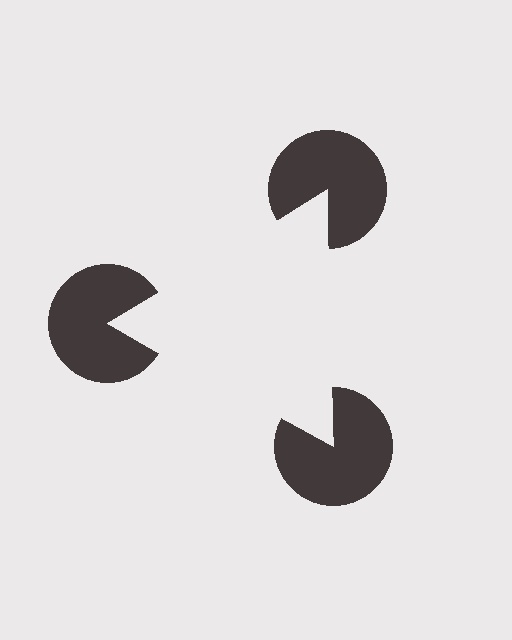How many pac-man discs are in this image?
There are 3 — one at each vertex of the illusory triangle.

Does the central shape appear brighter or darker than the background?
It typically appears slightly brighter than the background, even though no actual brightness change is drawn.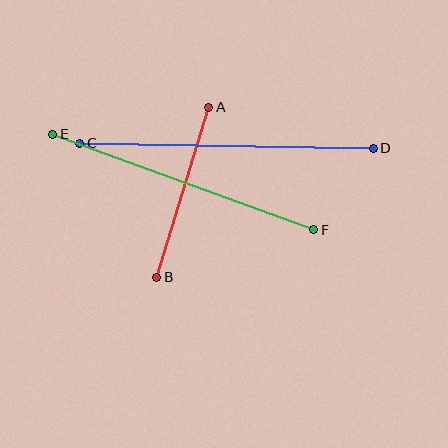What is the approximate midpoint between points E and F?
The midpoint is at approximately (183, 182) pixels.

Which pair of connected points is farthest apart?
Points C and D are farthest apart.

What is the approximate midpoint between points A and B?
The midpoint is at approximately (183, 192) pixels.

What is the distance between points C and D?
The distance is approximately 293 pixels.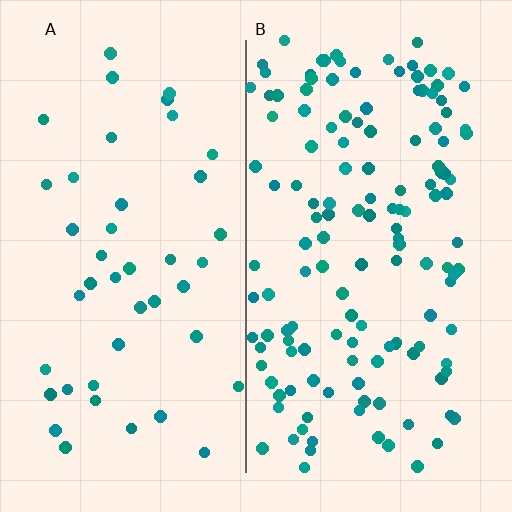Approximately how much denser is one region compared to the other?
Approximately 3.2× — region B over region A.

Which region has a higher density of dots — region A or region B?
B (the right).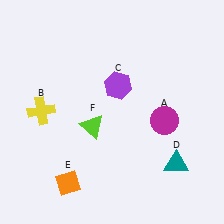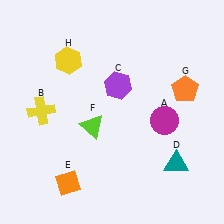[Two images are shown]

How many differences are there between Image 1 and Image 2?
There are 2 differences between the two images.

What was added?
An orange pentagon (G), a yellow hexagon (H) were added in Image 2.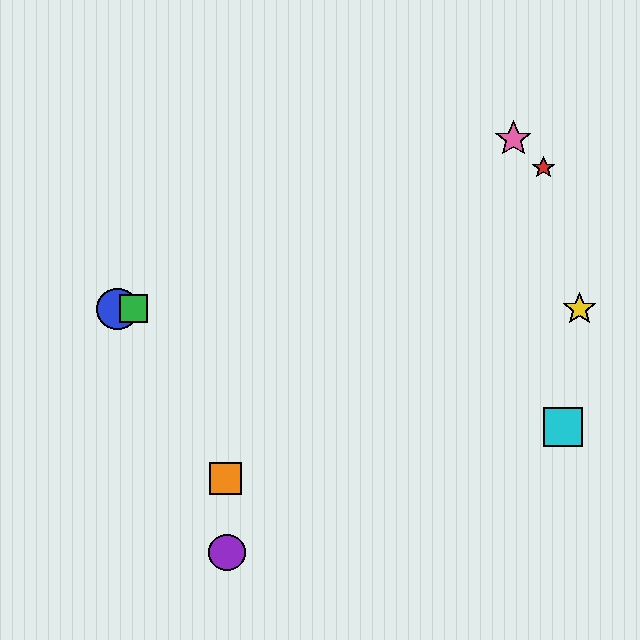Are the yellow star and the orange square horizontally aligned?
No, the yellow star is at y≈309 and the orange square is at y≈479.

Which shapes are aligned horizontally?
The blue circle, the green square, the yellow star are aligned horizontally.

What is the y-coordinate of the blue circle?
The blue circle is at y≈309.